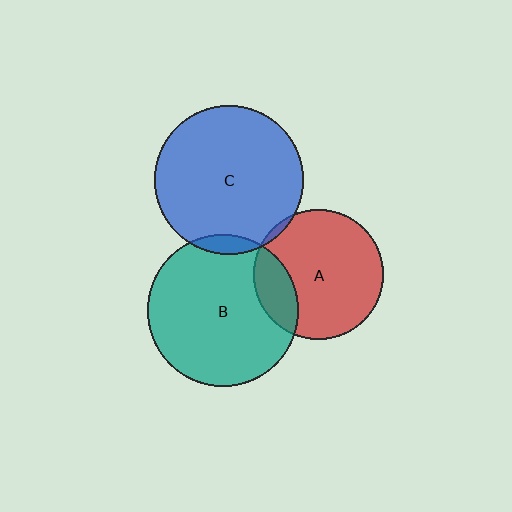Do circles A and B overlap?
Yes.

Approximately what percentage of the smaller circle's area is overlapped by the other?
Approximately 20%.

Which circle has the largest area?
Circle B (teal).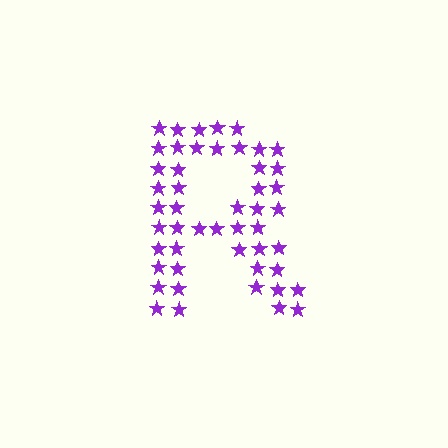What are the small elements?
The small elements are stars.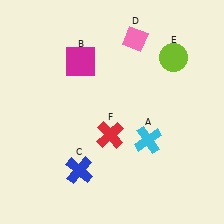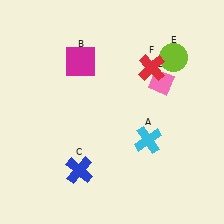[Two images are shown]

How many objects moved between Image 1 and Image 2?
2 objects moved between the two images.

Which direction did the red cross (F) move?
The red cross (F) moved up.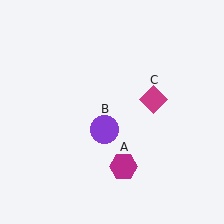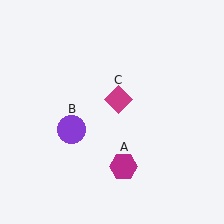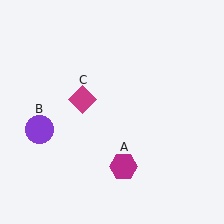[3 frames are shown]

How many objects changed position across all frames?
2 objects changed position: purple circle (object B), magenta diamond (object C).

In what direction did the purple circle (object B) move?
The purple circle (object B) moved left.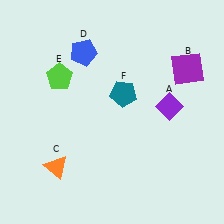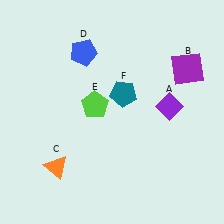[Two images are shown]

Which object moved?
The lime pentagon (E) moved right.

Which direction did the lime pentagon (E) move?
The lime pentagon (E) moved right.